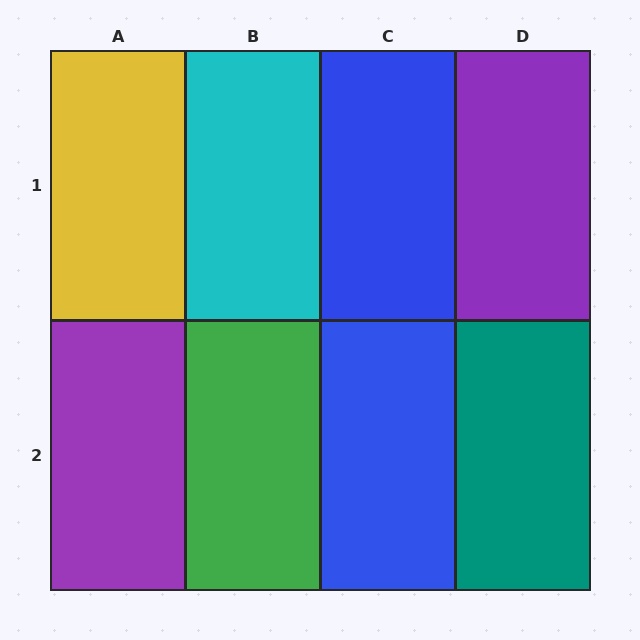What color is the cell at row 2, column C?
Blue.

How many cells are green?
1 cell is green.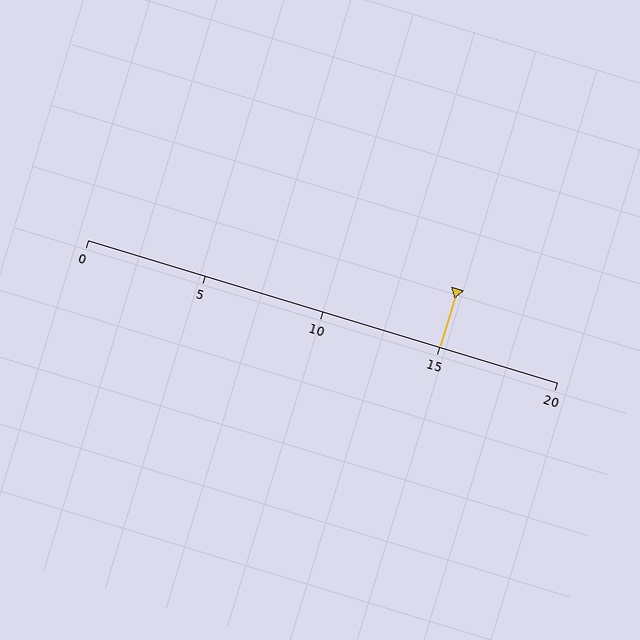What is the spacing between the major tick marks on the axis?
The major ticks are spaced 5 apart.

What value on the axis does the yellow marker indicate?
The marker indicates approximately 15.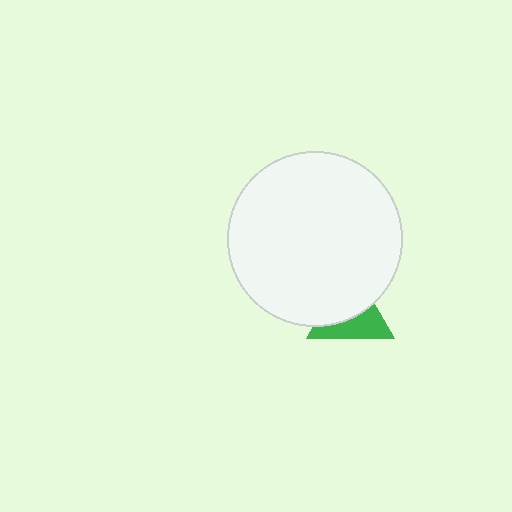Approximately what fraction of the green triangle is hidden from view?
Roughly 53% of the green triangle is hidden behind the white circle.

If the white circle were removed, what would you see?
You would see the complete green triangle.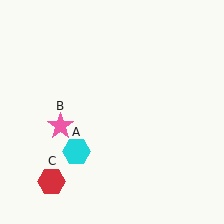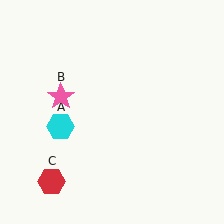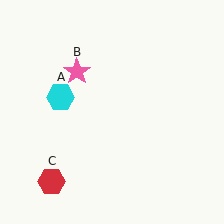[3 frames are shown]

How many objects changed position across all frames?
2 objects changed position: cyan hexagon (object A), pink star (object B).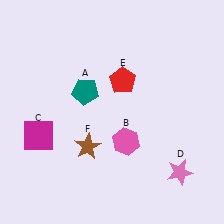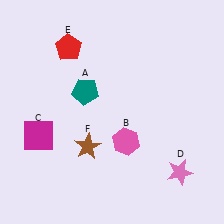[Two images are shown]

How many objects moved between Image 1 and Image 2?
1 object moved between the two images.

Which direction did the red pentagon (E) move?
The red pentagon (E) moved left.